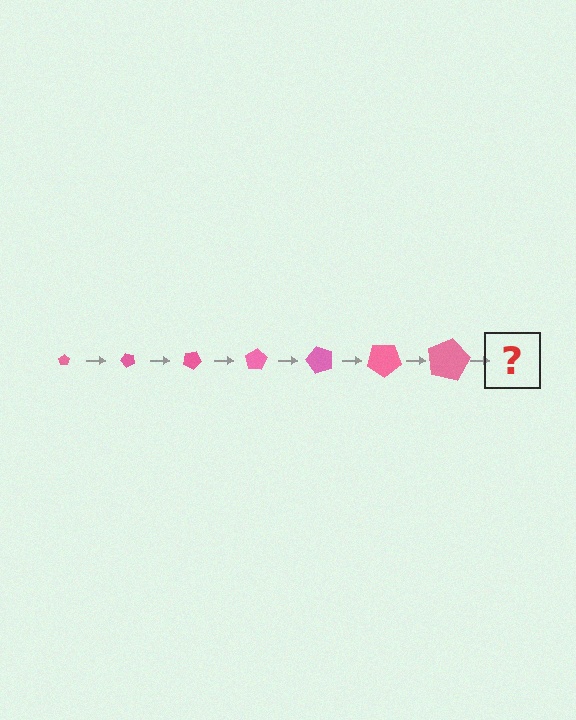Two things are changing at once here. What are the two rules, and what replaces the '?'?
The two rules are that the pentagon grows larger each step and it rotates 50 degrees each step. The '?' should be a pentagon, larger than the previous one and rotated 350 degrees from the start.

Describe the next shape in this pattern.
It should be a pentagon, larger than the previous one and rotated 350 degrees from the start.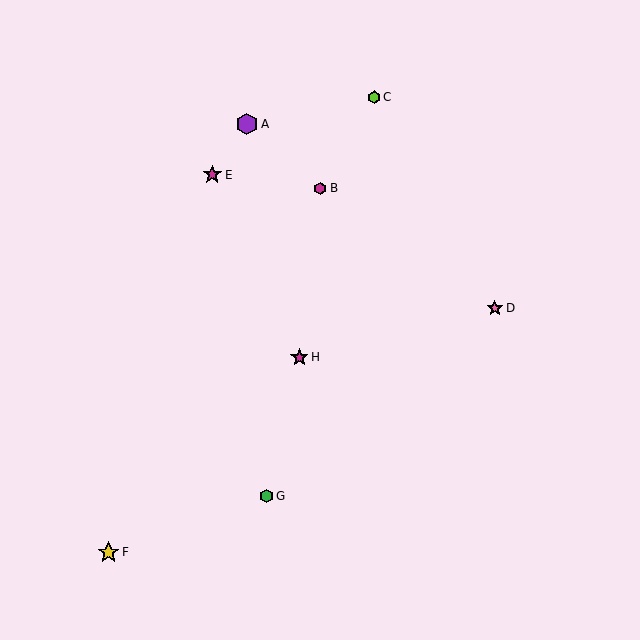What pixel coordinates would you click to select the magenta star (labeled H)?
Click at (299, 357) to select the magenta star H.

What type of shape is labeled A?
Shape A is a purple hexagon.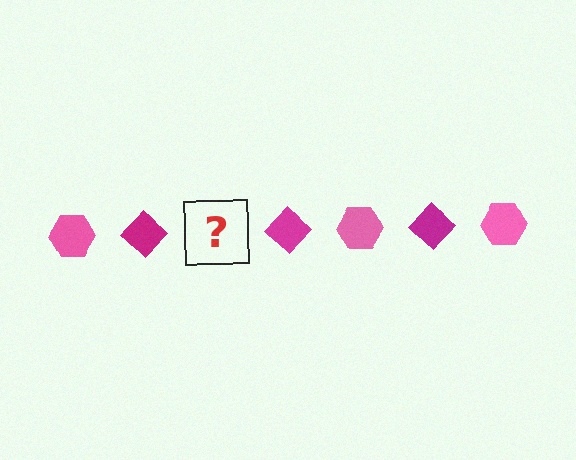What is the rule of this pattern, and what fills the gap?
The rule is that the pattern alternates between pink hexagon and magenta diamond. The gap should be filled with a pink hexagon.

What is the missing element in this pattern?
The missing element is a pink hexagon.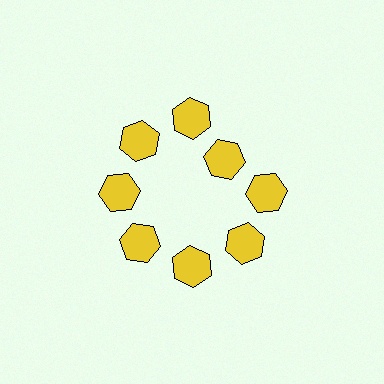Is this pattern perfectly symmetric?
No. The 8 yellow hexagons are arranged in a ring, but one element near the 2 o'clock position is pulled inward toward the center, breaking the 8-fold rotational symmetry.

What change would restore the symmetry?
The symmetry would be restored by moving it outward, back onto the ring so that all 8 hexagons sit at equal angles and equal distance from the center.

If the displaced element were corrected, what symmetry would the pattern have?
It would have 8-fold rotational symmetry — the pattern would map onto itself every 45 degrees.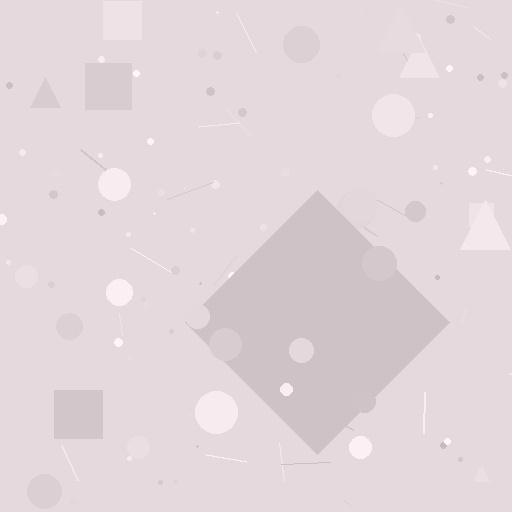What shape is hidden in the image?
A diamond is hidden in the image.